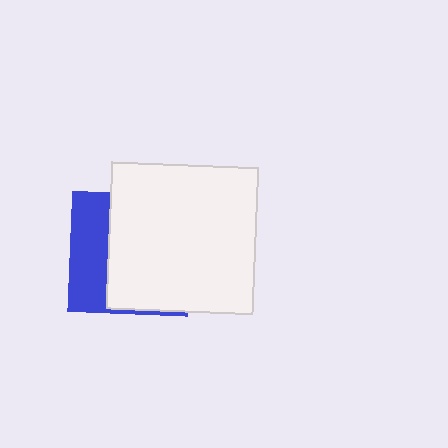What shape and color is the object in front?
The object in front is a white square.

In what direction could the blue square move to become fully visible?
The blue square could move left. That would shift it out from behind the white square entirely.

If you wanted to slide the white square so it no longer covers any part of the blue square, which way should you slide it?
Slide it right — that is the most direct way to separate the two shapes.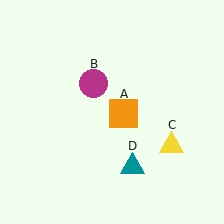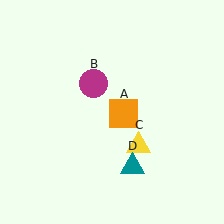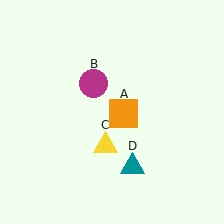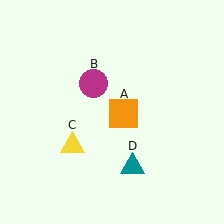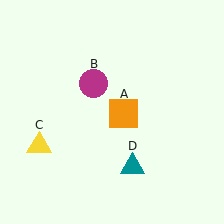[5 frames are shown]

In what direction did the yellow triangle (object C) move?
The yellow triangle (object C) moved left.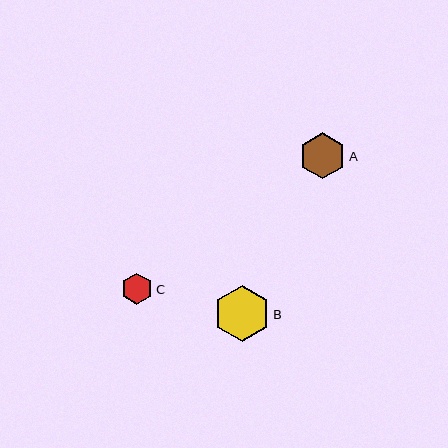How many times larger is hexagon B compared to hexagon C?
Hexagon B is approximately 1.8 times the size of hexagon C.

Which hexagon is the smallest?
Hexagon C is the smallest with a size of approximately 31 pixels.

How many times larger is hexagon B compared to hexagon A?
Hexagon B is approximately 1.2 times the size of hexagon A.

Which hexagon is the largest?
Hexagon B is the largest with a size of approximately 56 pixels.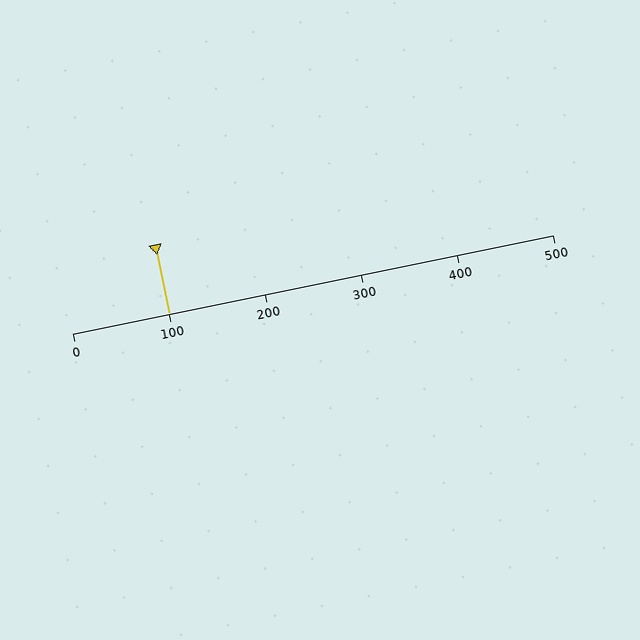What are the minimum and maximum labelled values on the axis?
The axis runs from 0 to 500.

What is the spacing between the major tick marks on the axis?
The major ticks are spaced 100 apart.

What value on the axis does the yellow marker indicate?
The marker indicates approximately 100.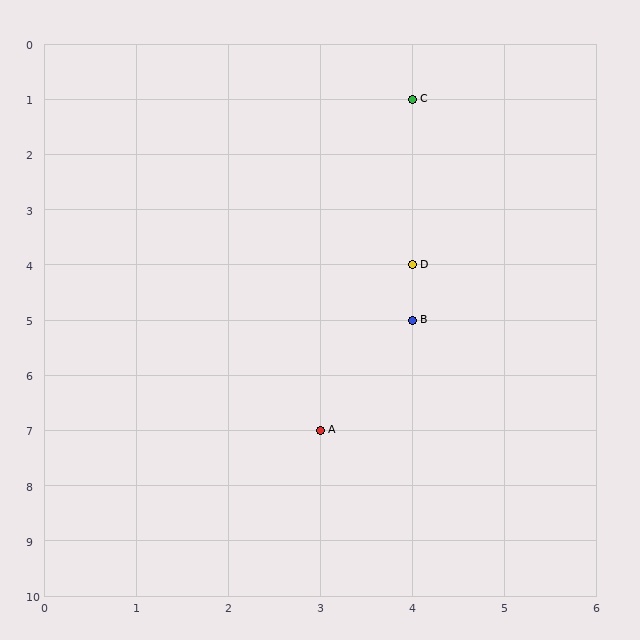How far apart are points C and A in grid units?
Points C and A are 1 column and 6 rows apart (about 6.1 grid units diagonally).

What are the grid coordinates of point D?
Point D is at grid coordinates (4, 4).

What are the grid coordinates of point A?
Point A is at grid coordinates (3, 7).